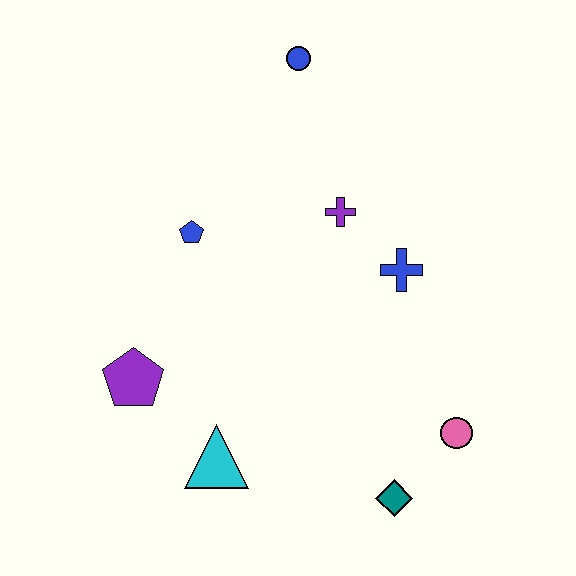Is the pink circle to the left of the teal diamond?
No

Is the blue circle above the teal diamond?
Yes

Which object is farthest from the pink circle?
The blue circle is farthest from the pink circle.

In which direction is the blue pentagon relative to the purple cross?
The blue pentagon is to the left of the purple cross.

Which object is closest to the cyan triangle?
The purple pentagon is closest to the cyan triangle.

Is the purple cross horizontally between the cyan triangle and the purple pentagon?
No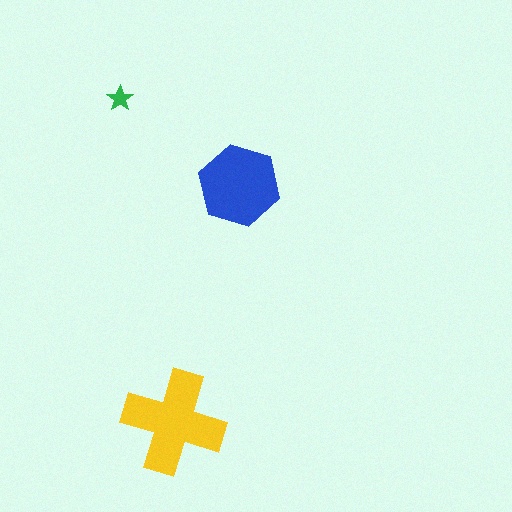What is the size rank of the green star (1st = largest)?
3rd.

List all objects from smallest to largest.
The green star, the blue hexagon, the yellow cross.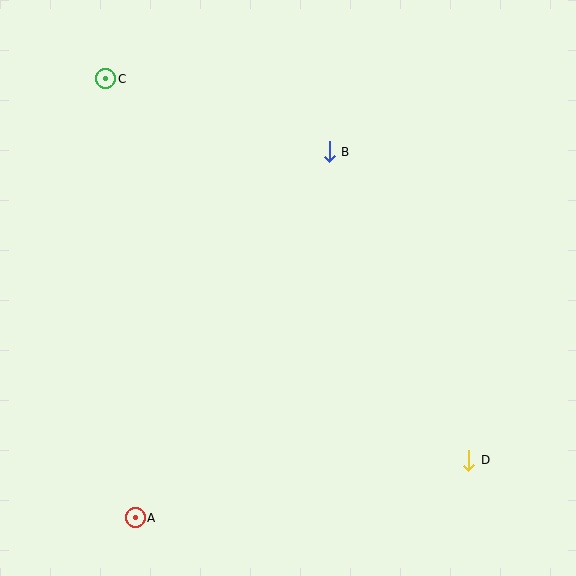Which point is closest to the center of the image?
Point B at (329, 152) is closest to the center.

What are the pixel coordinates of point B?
Point B is at (329, 152).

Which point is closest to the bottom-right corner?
Point D is closest to the bottom-right corner.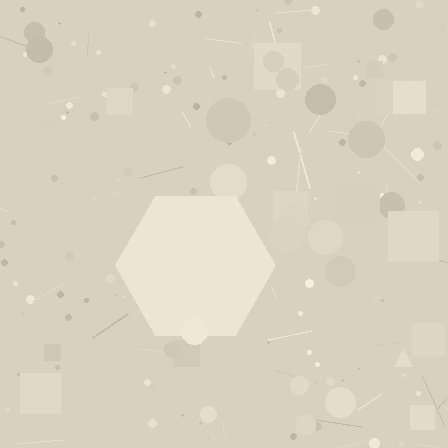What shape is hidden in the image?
A hexagon is hidden in the image.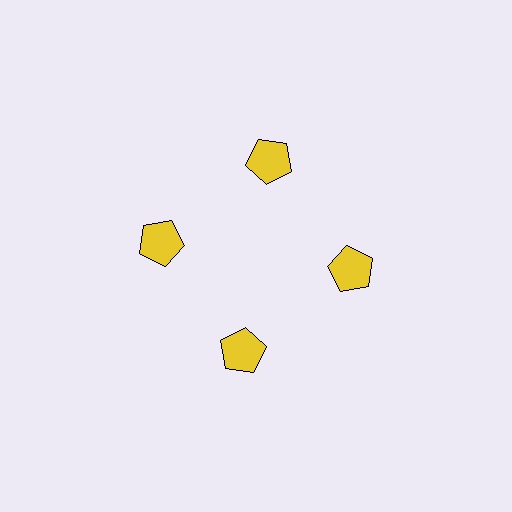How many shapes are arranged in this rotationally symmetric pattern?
There are 4 shapes, arranged in 4 groups of 1.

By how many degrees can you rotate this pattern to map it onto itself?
The pattern maps onto itself every 90 degrees of rotation.